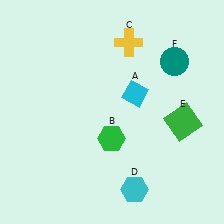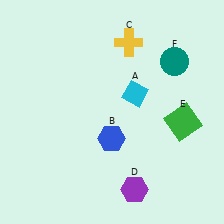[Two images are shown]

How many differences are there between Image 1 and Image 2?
There are 2 differences between the two images.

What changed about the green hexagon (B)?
In Image 1, B is green. In Image 2, it changed to blue.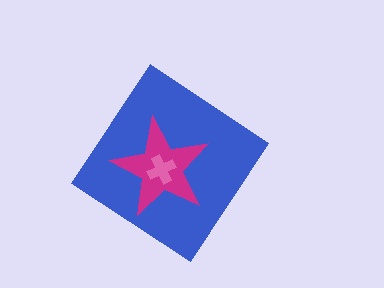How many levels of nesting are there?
3.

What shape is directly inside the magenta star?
The pink cross.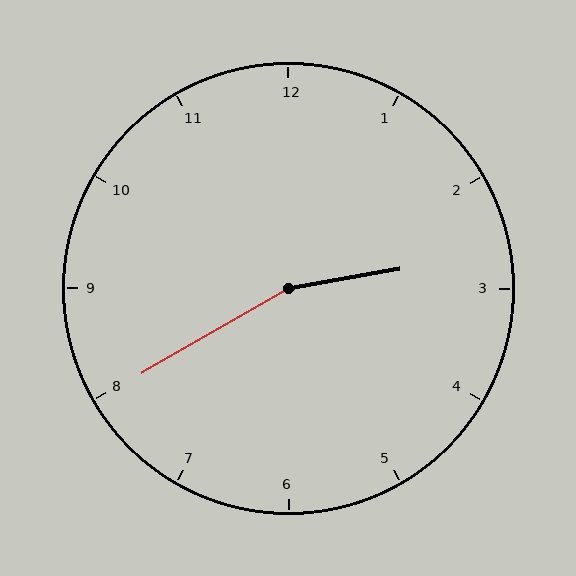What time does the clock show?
2:40.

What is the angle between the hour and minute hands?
Approximately 160 degrees.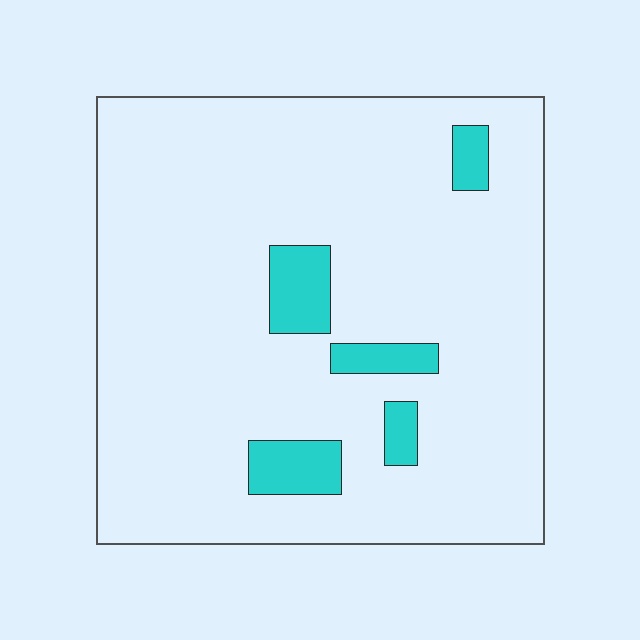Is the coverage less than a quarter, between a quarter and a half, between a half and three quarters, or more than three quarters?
Less than a quarter.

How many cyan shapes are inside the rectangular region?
5.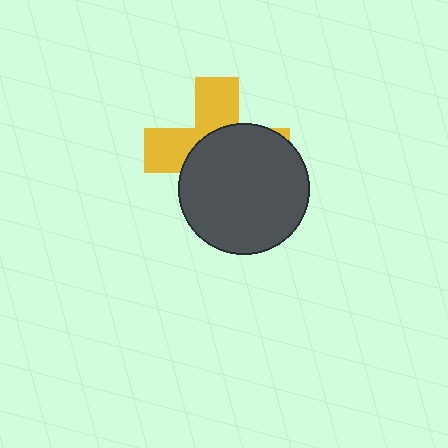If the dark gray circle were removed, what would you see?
You would see the complete yellow cross.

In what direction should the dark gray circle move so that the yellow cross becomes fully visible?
The dark gray circle should move toward the lower-right. That is the shortest direction to clear the overlap and leave the yellow cross fully visible.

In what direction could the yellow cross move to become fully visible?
The yellow cross could move toward the upper-left. That would shift it out from behind the dark gray circle entirely.